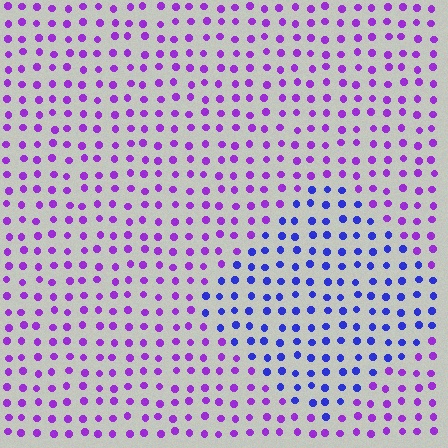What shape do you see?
I see a diamond.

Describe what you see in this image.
The image is filled with small purple elements in a uniform arrangement. A diamond-shaped region is visible where the elements are tinted to a slightly different hue, forming a subtle color boundary.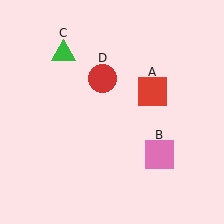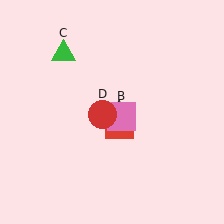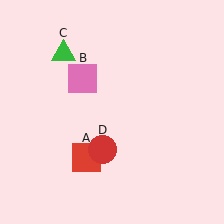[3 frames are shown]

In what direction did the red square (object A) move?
The red square (object A) moved down and to the left.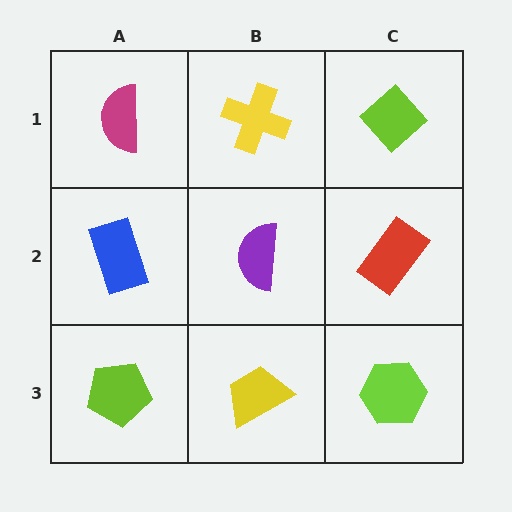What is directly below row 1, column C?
A red rectangle.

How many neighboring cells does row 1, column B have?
3.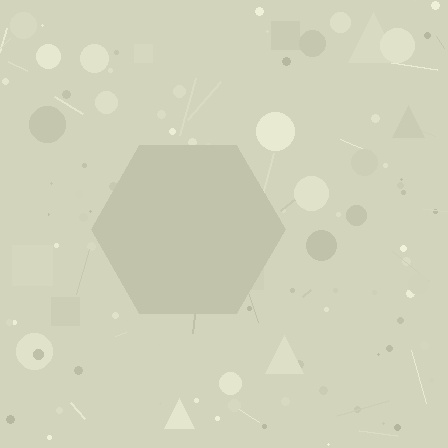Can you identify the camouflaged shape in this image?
The camouflaged shape is a hexagon.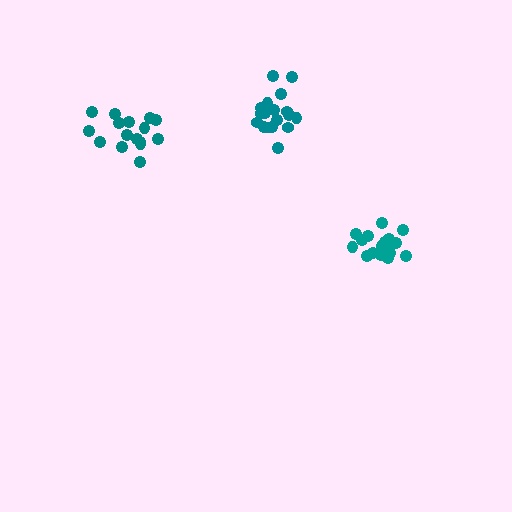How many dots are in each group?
Group 1: 16 dots, Group 2: 17 dots, Group 3: 18 dots (51 total).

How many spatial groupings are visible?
There are 3 spatial groupings.